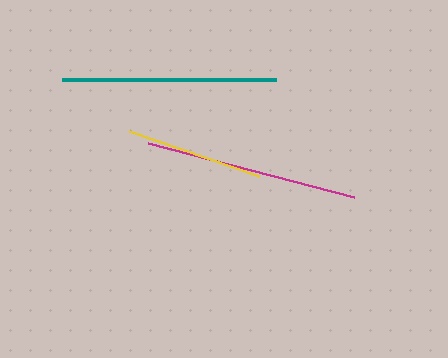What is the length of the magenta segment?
The magenta segment is approximately 214 pixels long.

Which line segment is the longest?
The teal line is the longest at approximately 214 pixels.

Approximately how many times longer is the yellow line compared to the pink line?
The yellow line is approximately 1.5 times the length of the pink line.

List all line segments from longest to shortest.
From longest to shortest: teal, magenta, yellow, pink.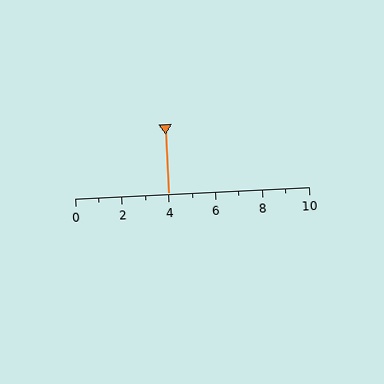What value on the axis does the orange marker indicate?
The marker indicates approximately 4.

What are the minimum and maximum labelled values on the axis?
The axis runs from 0 to 10.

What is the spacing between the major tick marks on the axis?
The major ticks are spaced 2 apart.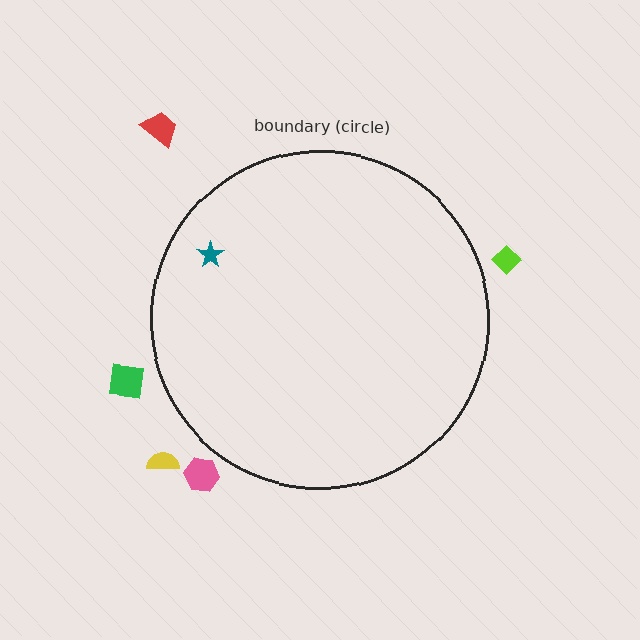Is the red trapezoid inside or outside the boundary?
Outside.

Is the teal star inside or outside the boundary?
Inside.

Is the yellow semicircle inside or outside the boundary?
Outside.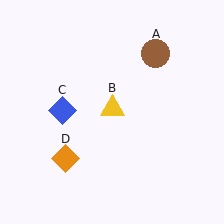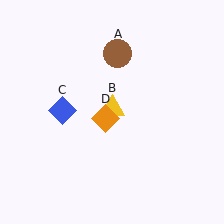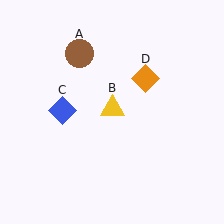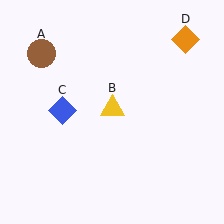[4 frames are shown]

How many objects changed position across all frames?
2 objects changed position: brown circle (object A), orange diamond (object D).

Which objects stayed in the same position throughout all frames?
Yellow triangle (object B) and blue diamond (object C) remained stationary.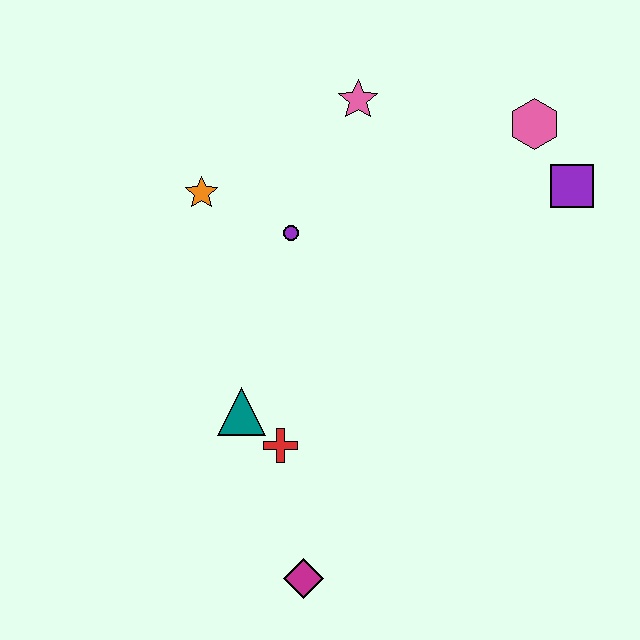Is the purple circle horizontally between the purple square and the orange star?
Yes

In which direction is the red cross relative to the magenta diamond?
The red cross is above the magenta diamond.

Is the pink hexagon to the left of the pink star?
No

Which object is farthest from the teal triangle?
The pink hexagon is farthest from the teal triangle.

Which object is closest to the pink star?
The purple circle is closest to the pink star.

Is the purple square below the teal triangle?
No